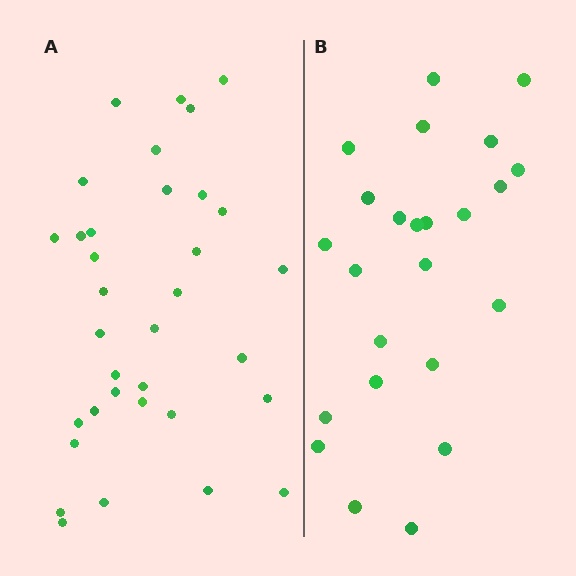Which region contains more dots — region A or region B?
Region A (the left region) has more dots.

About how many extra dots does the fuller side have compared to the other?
Region A has roughly 10 or so more dots than region B.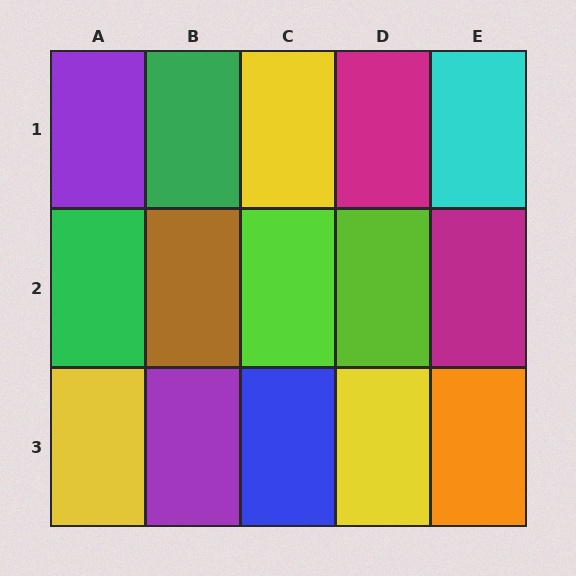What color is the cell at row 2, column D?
Lime.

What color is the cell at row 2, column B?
Brown.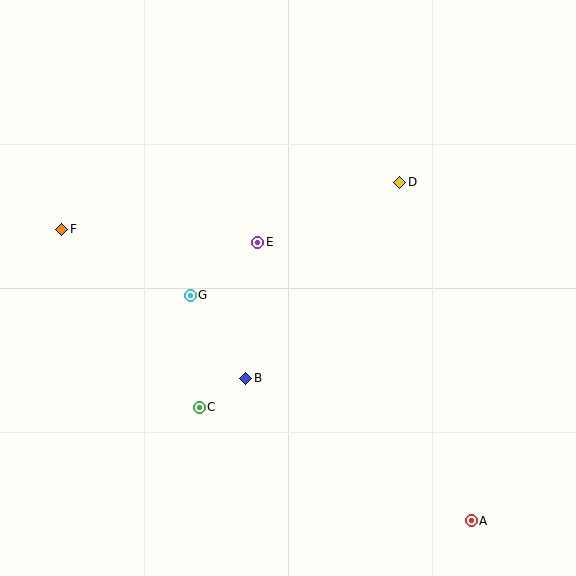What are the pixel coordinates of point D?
Point D is at (400, 182).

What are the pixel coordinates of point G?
Point G is at (190, 295).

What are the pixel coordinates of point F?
Point F is at (62, 229).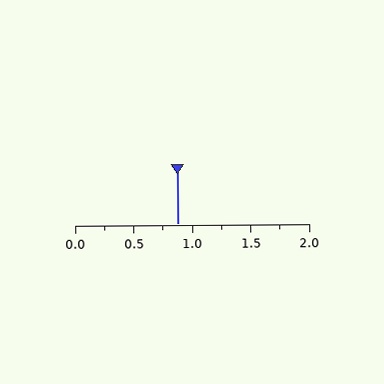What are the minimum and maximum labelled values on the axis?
The axis runs from 0.0 to 2.0.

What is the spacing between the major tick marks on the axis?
The major ticks are spaced 0.5 apart.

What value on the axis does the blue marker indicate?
The marker indicates approximately 0.88.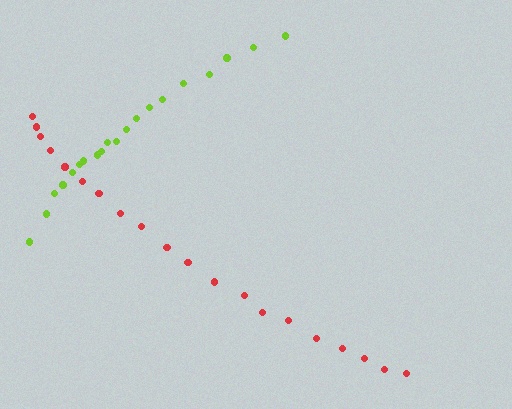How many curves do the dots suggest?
There are 2 distinct paths.